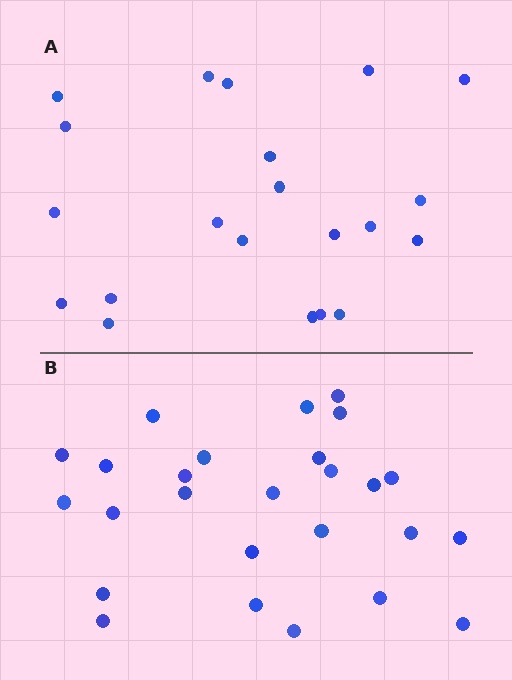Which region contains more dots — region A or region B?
Region B (the bottom region) has more dots.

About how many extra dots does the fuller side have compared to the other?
Region B has about 5 more dots than region A.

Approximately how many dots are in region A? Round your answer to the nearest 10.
About 20 dots. (The exact count is 21, which rounds to 20.)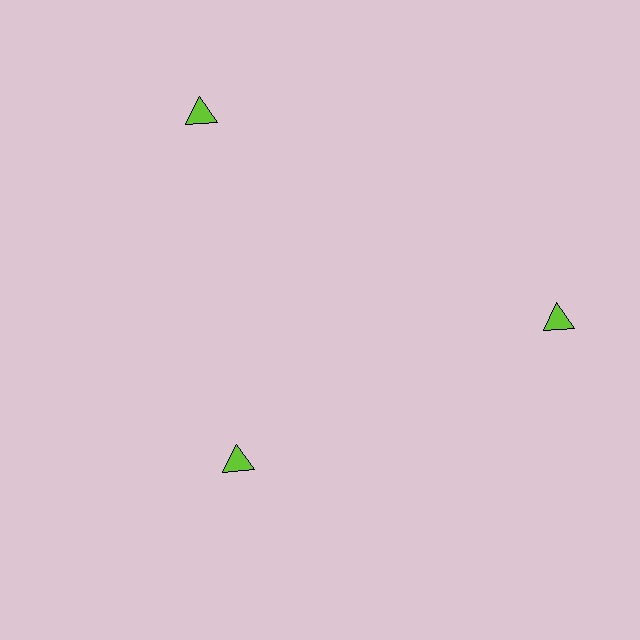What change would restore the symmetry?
The symmetry would be restored by moving it outward, back onto the ring so that all 3 triangles sit at equal angles and equal distance from the center.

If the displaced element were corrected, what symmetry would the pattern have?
It would have 3-fold rotational symmetry — the pattern would map onto itself every 120 degrees.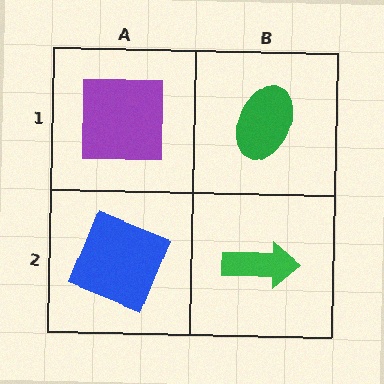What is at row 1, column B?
A green ellipse.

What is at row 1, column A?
A purple square.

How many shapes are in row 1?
2 shapes.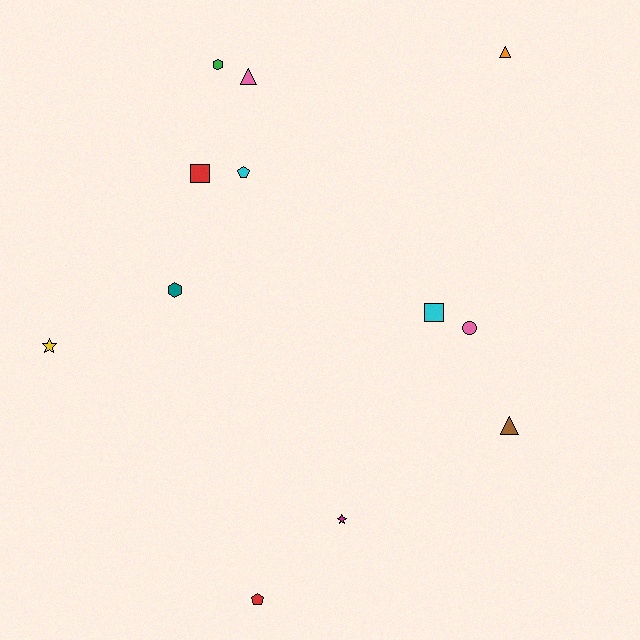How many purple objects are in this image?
There are no purple objects.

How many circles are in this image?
There is 1 circle.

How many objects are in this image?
There are 12 objects.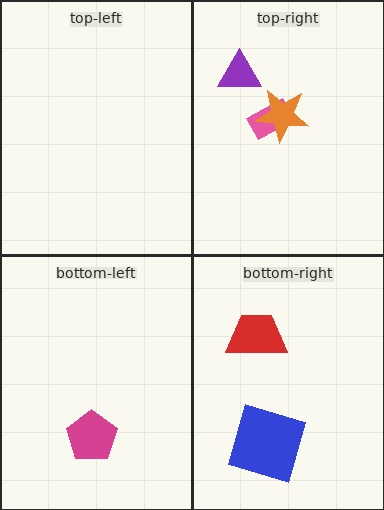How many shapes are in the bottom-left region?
1.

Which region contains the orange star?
The top-right region.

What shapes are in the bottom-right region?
The blue square, the red trapezoid.